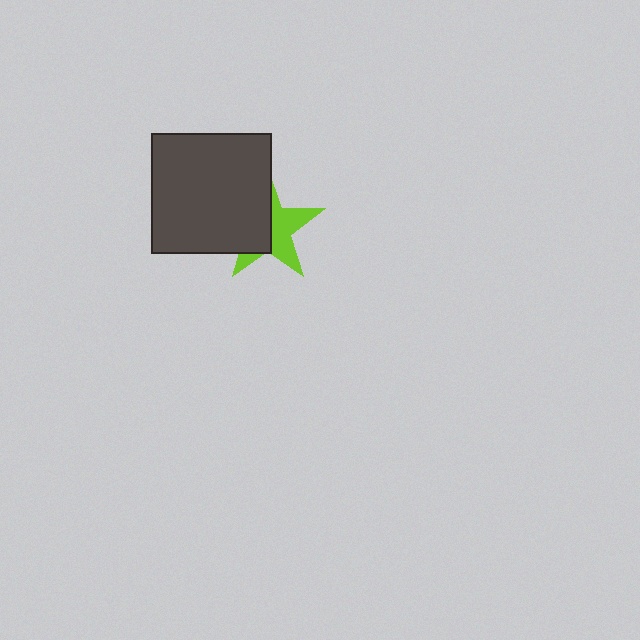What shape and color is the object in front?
The object in front is a dark gray square.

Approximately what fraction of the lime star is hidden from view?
Roughly 50% of the lime star is hidden behind the dark gray square.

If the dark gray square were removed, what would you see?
You would see the complete lime star.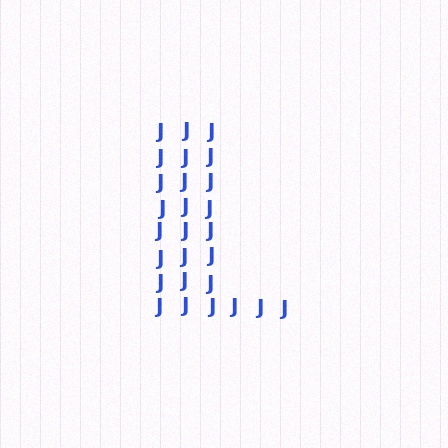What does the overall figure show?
The overall figure shows the letter L.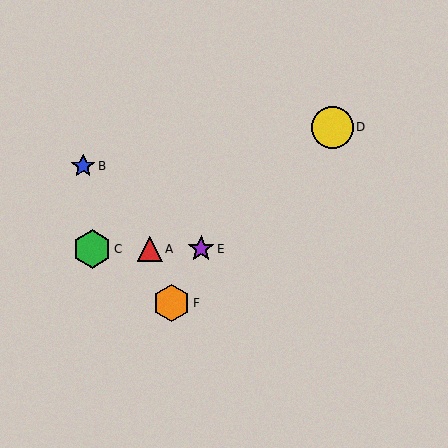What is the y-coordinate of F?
Object F is at y≈303.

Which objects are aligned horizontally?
Objects A, C, E are aligned horizontally.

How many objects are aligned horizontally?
3 objects (A, C, E) are aligned horizontally.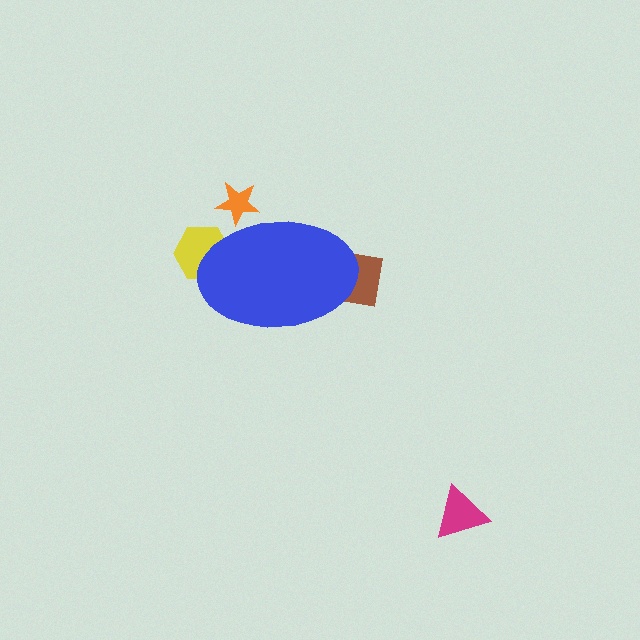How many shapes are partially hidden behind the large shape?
3 shapes are partially hidden.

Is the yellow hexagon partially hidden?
Yes, the yellow hexagon is partially hidden behind the blue ellipse.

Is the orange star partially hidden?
Yes, the orange star is partially hidden behind the blue ellipse.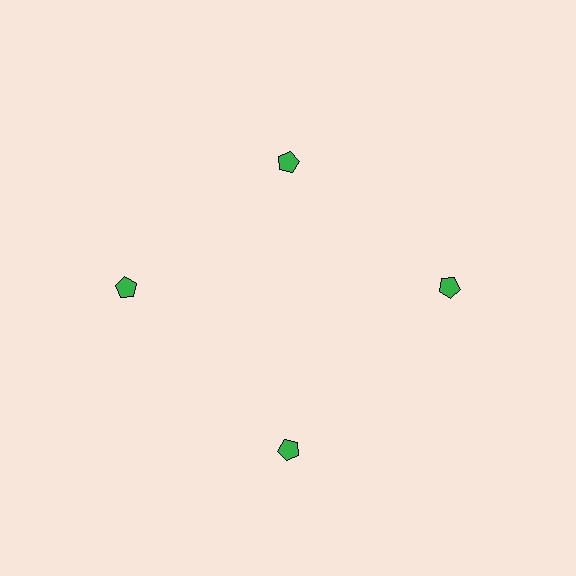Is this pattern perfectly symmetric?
No. The 4 green pentagons are arranged in a ring, but one element near the 12 o'clock position is pulled inward toward the center, breaking the 4-fold rotational symmetry.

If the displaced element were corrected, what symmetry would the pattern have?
It would have 4-fold rotational symmetry — the pattern would map onto itself every 90 degrees.